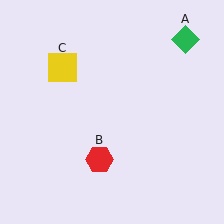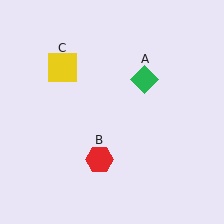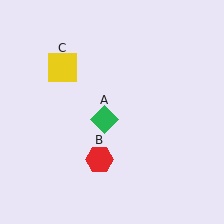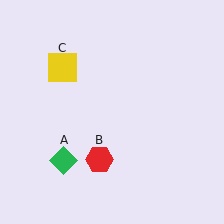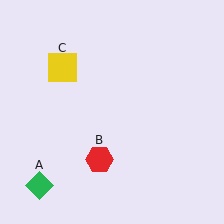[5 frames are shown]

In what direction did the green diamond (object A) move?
The green diamond (object A) moved down and to the left.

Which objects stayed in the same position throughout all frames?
Red hexagon (object B) and yellow square (object C) remained stationary.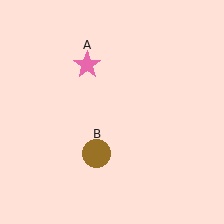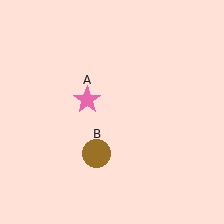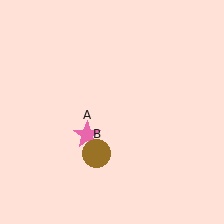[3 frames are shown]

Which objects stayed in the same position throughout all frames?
Brown circle (object B) remained stationary.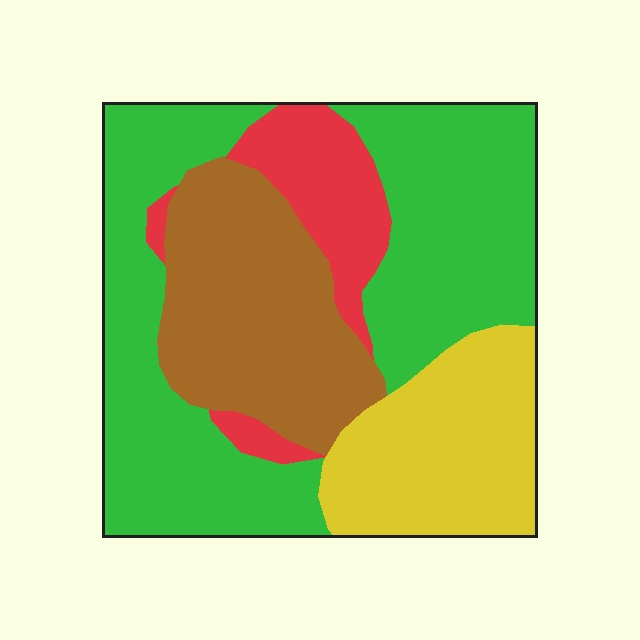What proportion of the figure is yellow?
Yellow covers about 20% of the figure.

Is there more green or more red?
Green.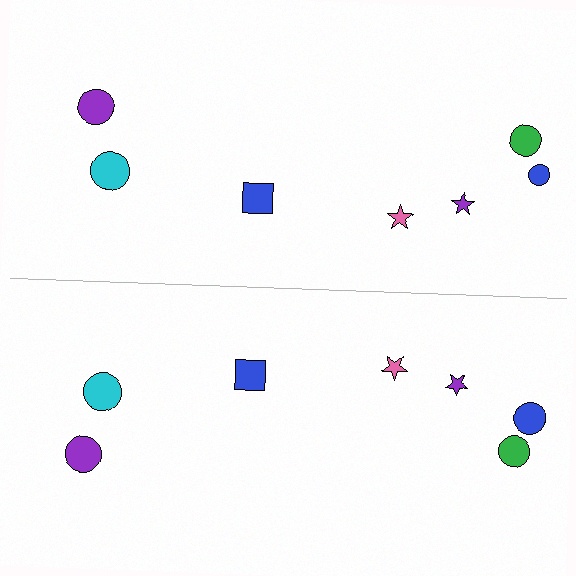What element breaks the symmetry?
The blue circle on the bottom side has a different size than its mirror counterpart.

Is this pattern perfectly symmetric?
No, the pattern is not perfectly symmetric. The blue circle on the bottom side has a different size than its mirror counterpart.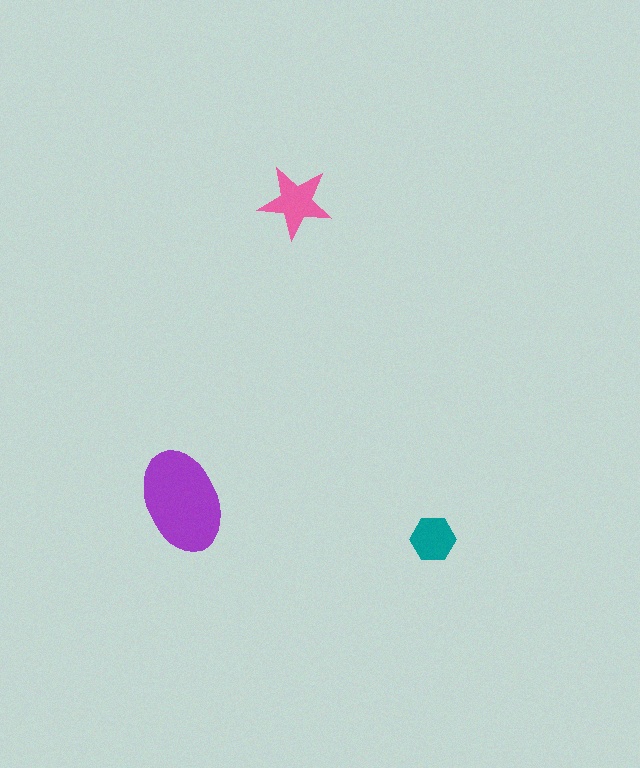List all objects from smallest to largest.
The teal hexagon, the pink star, the purple ellipse.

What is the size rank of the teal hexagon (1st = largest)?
3rd.